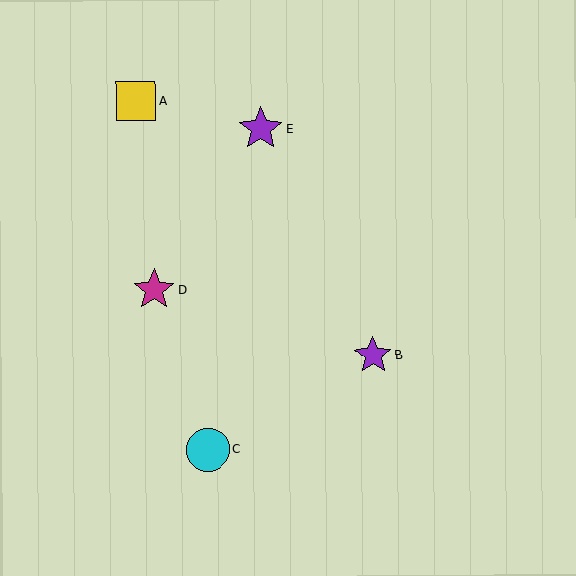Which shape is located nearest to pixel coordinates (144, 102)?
The yellow square (labeled A) at (136, 101) is nearest to that location.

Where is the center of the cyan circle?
The center of the cyan circle is at (208, 450).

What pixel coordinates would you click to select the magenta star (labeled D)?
Click at (154, 290) to select the magenta star D.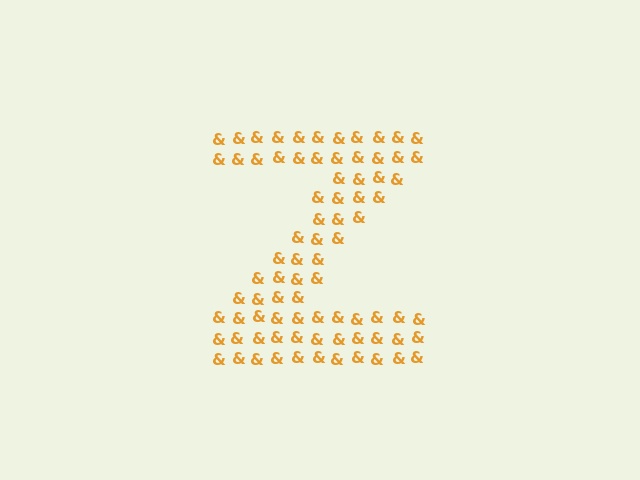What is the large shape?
The large shape is the letter Z.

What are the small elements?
The small elements are ampersands.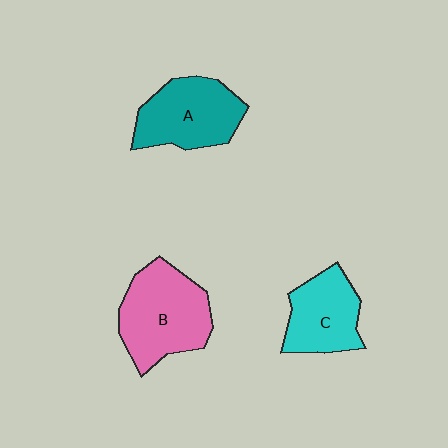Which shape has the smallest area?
Shape C (cyan).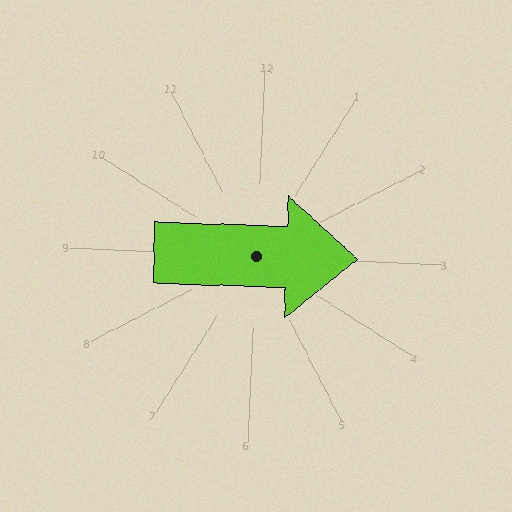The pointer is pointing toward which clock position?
Roughly 3 o'clock.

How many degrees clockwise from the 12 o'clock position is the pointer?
Approximately 89 degrees.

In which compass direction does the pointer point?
East.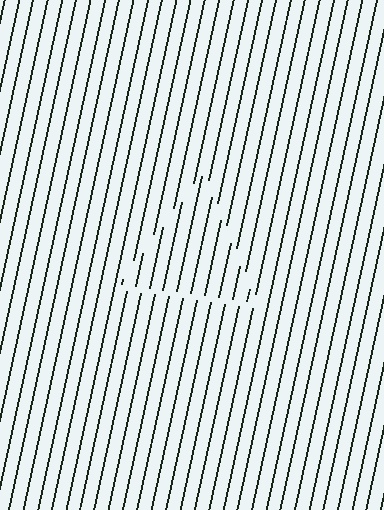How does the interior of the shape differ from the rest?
The interior of the shape contains the same grating, shifted by half a period — the contour is defined by the phase discontinuity where line-ends from the inner and outer gratings abut.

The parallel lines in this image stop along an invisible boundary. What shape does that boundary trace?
An illusory triangle. The interior of the shape contains the same grating, shifted by half a period — the contour is defined by the phase discontinuity where line-ends from the inner and outer gratings abut.